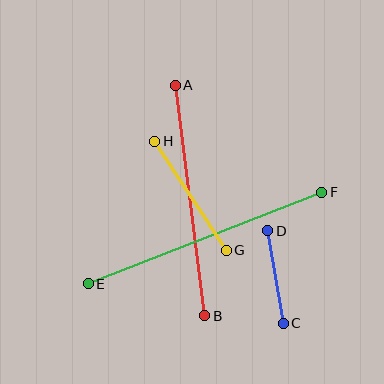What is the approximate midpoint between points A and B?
The midpoint is at approximately (190, 200) pixels.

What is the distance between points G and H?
The distance is approximately 130 pixels.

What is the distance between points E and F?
The distance is approximately 251 pixels.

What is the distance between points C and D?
The distance is approximately 94 pixels.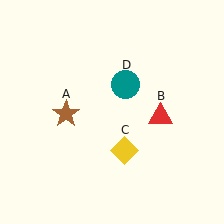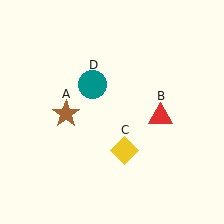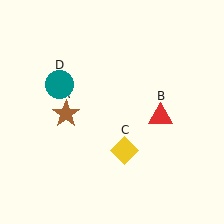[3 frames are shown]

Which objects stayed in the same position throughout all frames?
Brown star (object A) and red triangle (object B) and yellow diamond (object C) remained stationary.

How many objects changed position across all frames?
1 object changed position: teal circle (object D).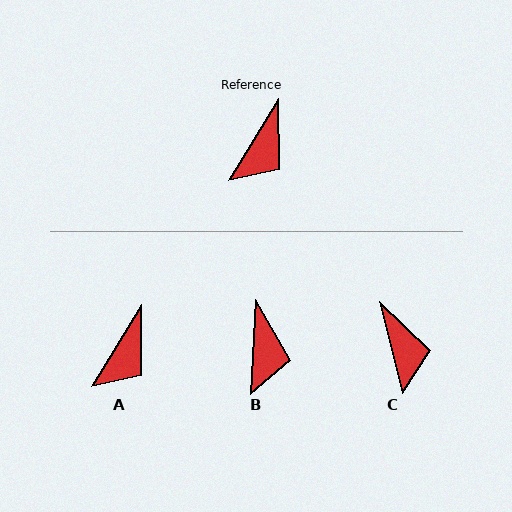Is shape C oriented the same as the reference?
No, it is off by about 46 degrees.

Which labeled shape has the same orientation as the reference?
A.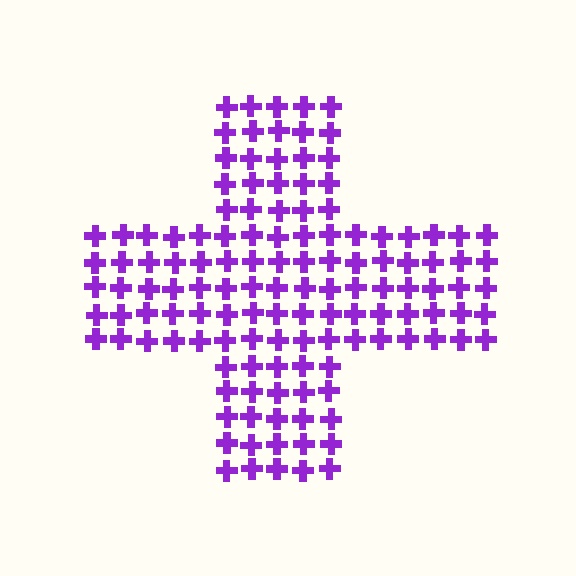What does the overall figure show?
The overall figure shows a cross.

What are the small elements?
The small elements are crosses.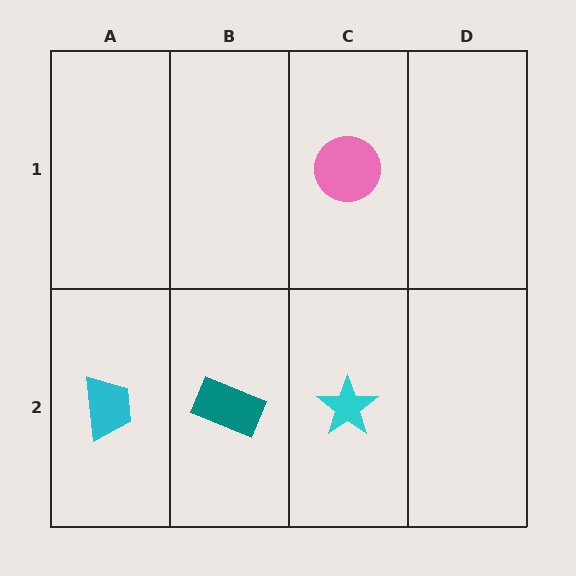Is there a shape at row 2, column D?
No, that cell is empty.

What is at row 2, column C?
A cyan star.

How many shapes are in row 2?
3 shapes.